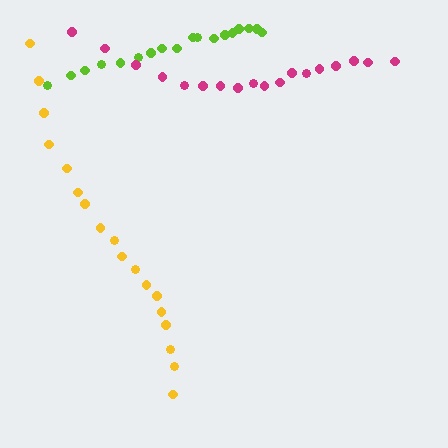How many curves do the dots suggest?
There are 3 distinct paths.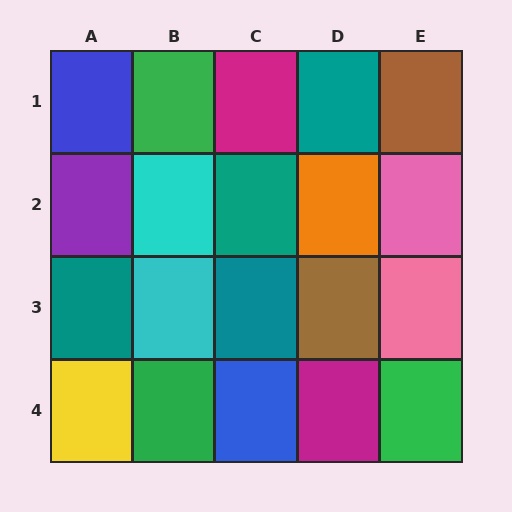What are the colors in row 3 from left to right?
Teal, cyan, teal, brown, pink.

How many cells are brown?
2 cells are brown.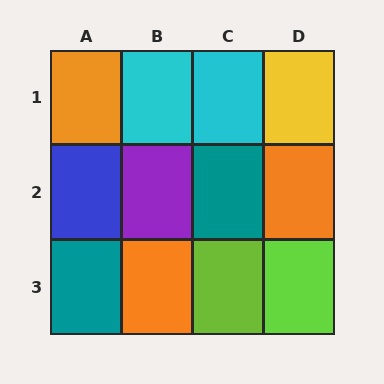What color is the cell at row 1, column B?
Cyan.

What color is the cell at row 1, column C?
Cyan.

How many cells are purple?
1 cell is purple.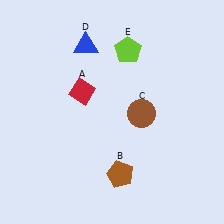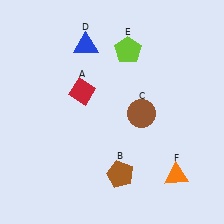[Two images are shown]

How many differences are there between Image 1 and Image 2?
There is 1 difference between the two images.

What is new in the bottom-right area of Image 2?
An orange triangle (F) was added in the bottom-right area of Image 2.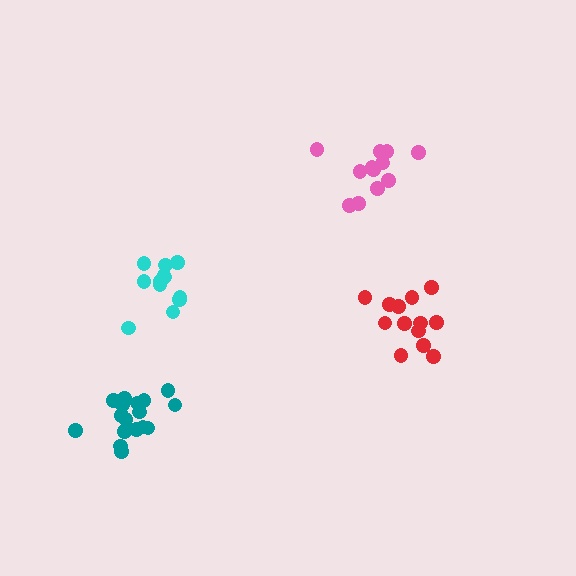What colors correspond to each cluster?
The clusters are colored: teal, red, pink, cyan.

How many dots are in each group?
Group 1: 17 dots, Group 2: 13 dots, Group 3: 12 dots, Group 4: 12 dots (54 total).